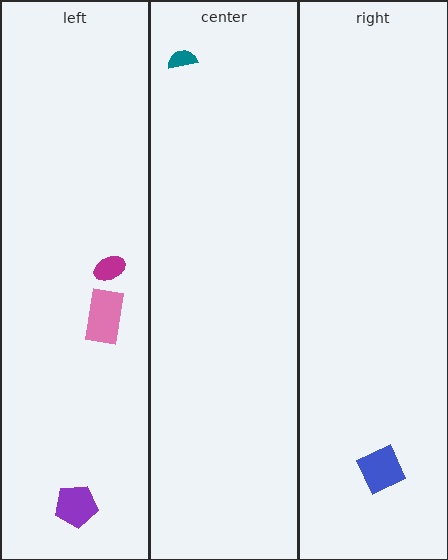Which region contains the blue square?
The right region.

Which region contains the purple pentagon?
The left region.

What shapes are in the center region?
The teal semicircle.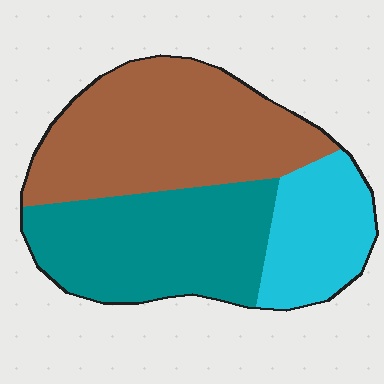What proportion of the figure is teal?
Teal covers 36% of the figure.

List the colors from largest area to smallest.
From largest to smallest: brown, teal, cyan.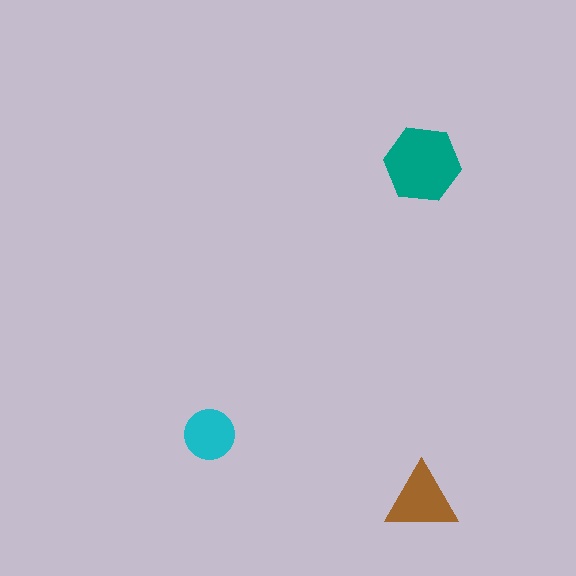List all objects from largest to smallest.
The teal hexagon, the brown triangle, the cyan circle.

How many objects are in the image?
There are 3 objects in the image.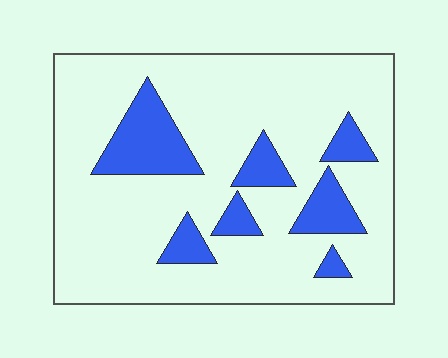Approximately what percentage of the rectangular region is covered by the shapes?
Approximately 20%.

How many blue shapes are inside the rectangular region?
7.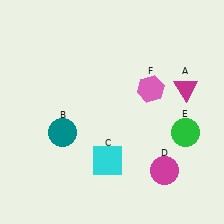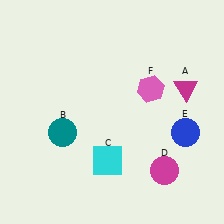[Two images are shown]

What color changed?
The circle (E) changed from green in Image 1 to blue in Image 2.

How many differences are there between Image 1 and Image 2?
There is 1 difference between the two images.